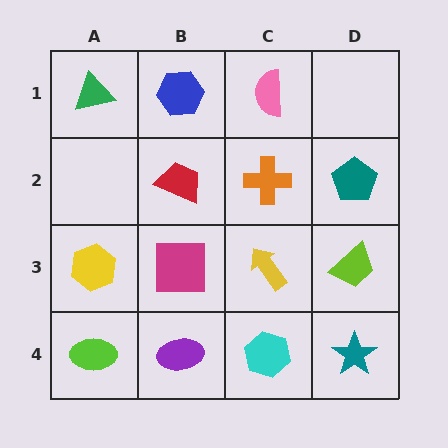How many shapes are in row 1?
3 shapes.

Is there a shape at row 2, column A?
No, that cell is empty.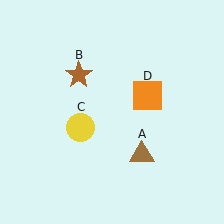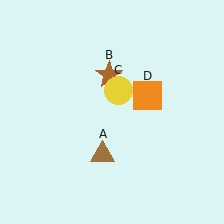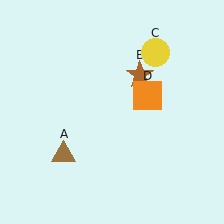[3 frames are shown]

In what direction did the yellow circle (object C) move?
The yellow circle (object C) moved up and to the right.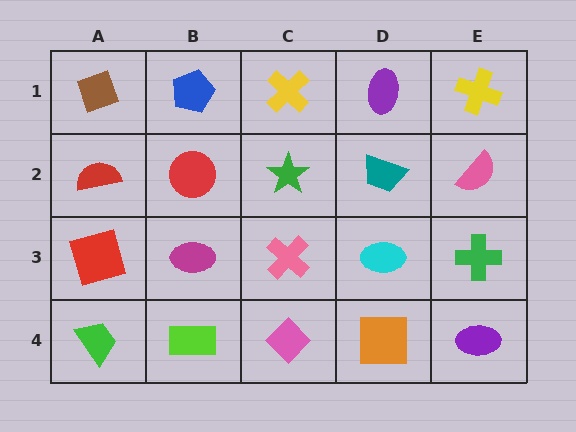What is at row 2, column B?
A red circle.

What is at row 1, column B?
A blue pentagon.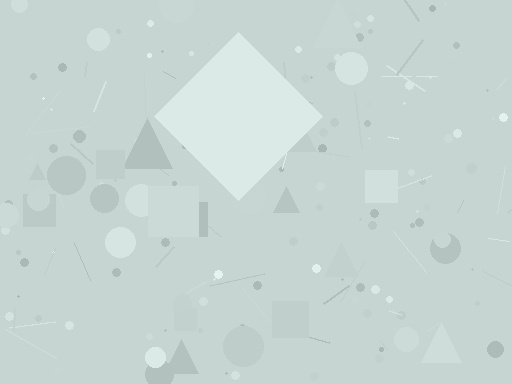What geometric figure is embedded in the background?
A diamond is embedded in the background.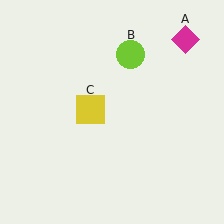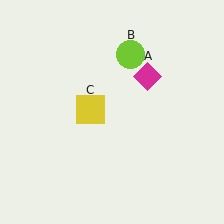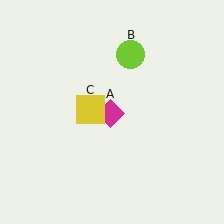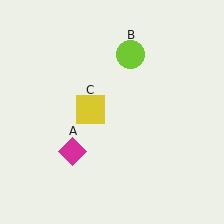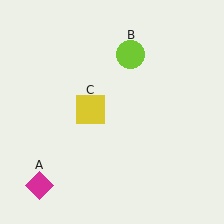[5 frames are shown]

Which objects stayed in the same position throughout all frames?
Lime circle (object B) and yellow square (object C) remained stationary.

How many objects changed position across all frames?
1 object changed position: magenta diamond (object A).